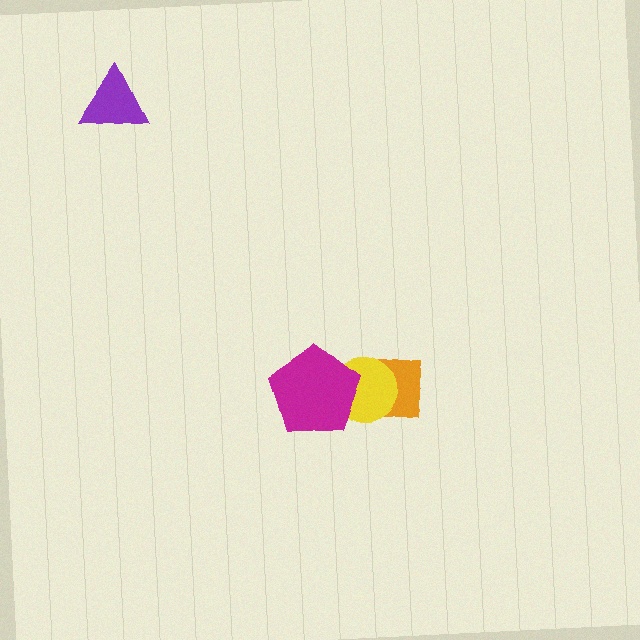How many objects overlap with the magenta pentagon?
2 objects overlap with the magenta pentagon.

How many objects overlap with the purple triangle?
0 objects overlap with the purple triangle.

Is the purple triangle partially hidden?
No, no other shape covers it.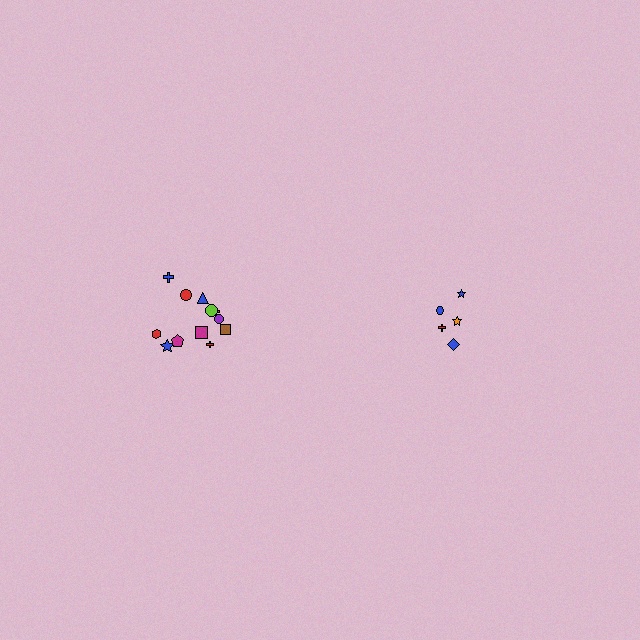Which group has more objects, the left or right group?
The left group.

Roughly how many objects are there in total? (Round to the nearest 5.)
Roughly 15 objects in total.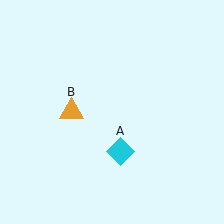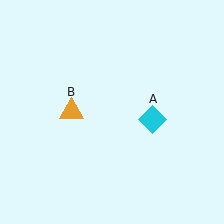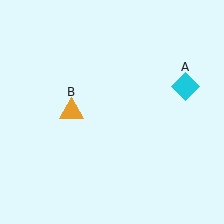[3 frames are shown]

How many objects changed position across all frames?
1 object changed position: cyan diamond (object A).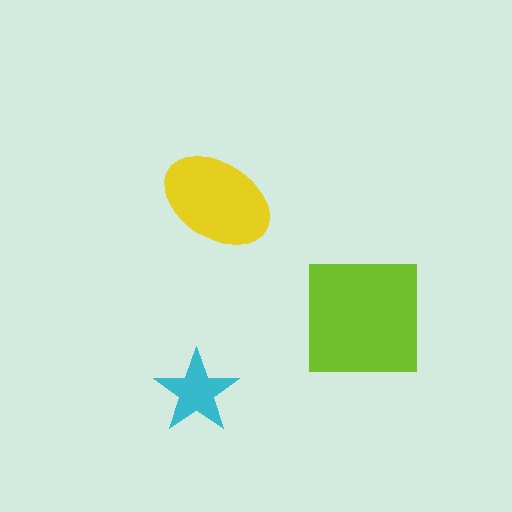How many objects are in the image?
There are 3 objects in the image.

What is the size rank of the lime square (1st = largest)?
1st.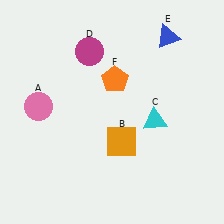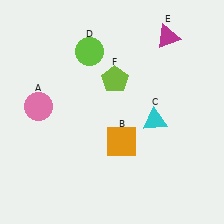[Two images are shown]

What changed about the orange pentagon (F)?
In Image 1, F is orange. In Image 2, it changed to lime.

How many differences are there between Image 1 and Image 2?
There are 3 differences between the two images.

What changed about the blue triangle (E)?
In Image 1, E is blue. In Image 2, it changed to magenta.